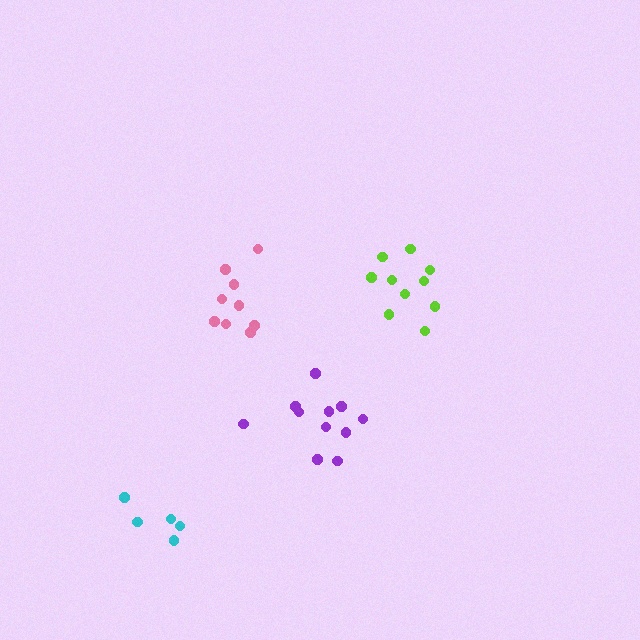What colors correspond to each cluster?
The clusters are colored: lime, purple, cyan, pink.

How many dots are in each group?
Group 1: 10 dots, Group 2: 11 dots, Group 3: 5 dots, Group 4: 9 dots (35 total).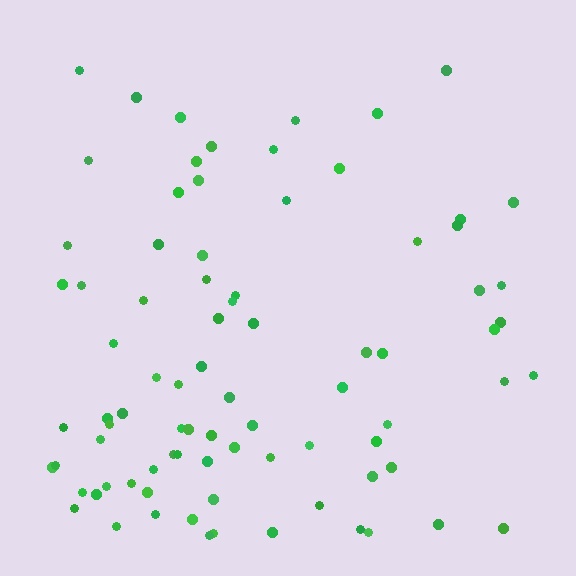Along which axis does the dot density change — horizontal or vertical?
Vertical.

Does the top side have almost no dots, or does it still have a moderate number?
Still a moderate number, just noticeably fewer than the bottom.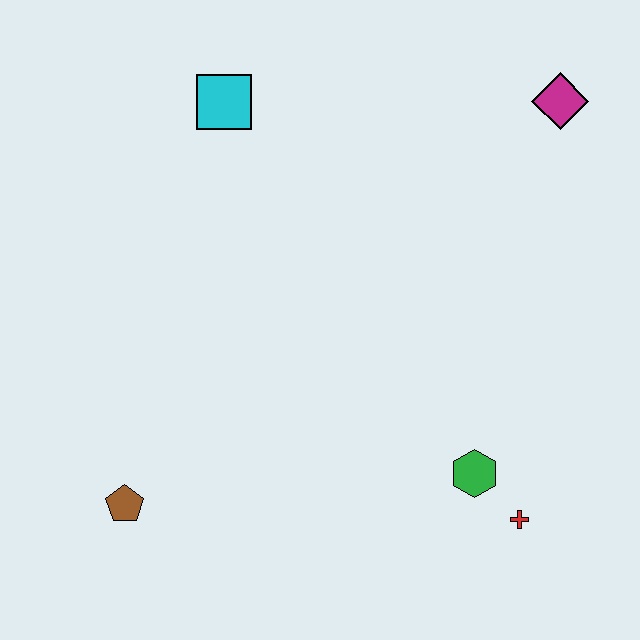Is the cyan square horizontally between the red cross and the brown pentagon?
Yes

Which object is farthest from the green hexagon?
The cyan square is farthest from the green hexagon.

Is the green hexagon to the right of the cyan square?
Yes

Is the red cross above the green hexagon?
No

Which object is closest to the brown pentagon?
The green hexagon is closest to the brown pentagon.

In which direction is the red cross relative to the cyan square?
The red cross is below the cyan square.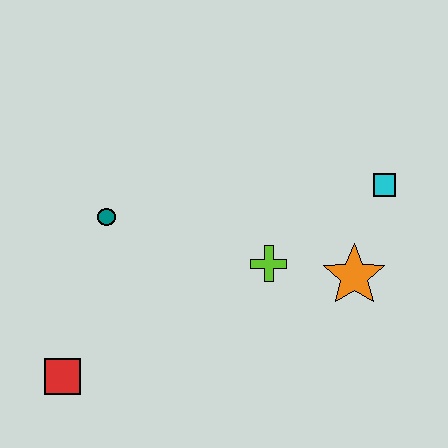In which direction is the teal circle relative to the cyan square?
The teal circle is to the left of the cyan square.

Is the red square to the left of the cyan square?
Yes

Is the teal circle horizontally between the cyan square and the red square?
Yes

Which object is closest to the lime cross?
The orange star is closest to the lime cross.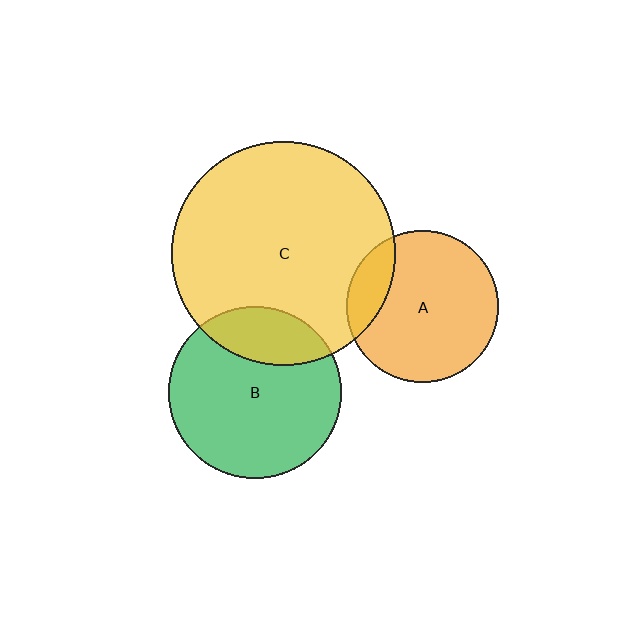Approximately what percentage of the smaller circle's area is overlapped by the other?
Approximately 15%.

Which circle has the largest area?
Circle C (yellow).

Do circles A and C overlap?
Yes.